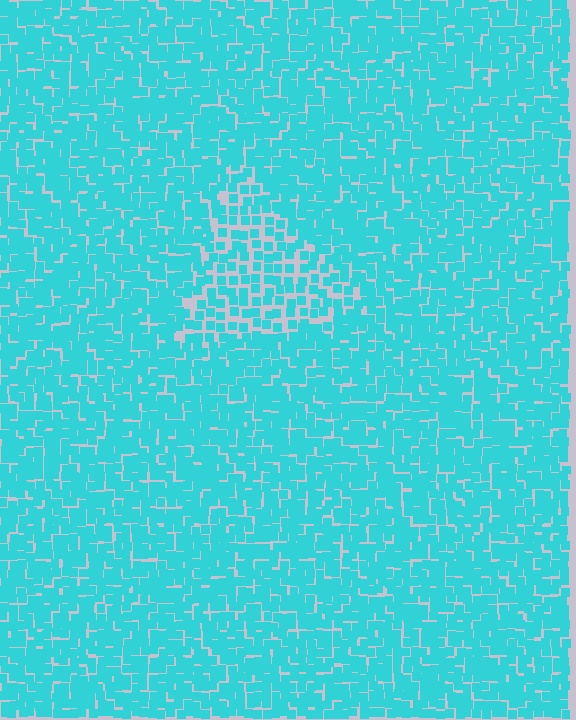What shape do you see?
I see a triangle.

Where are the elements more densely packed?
The elements are more densely packed outside the triangle boundary.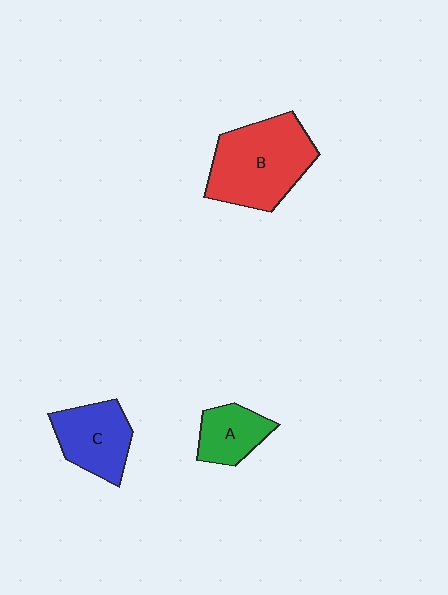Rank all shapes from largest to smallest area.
From largest to smallest: B (red), C (blue), A (green).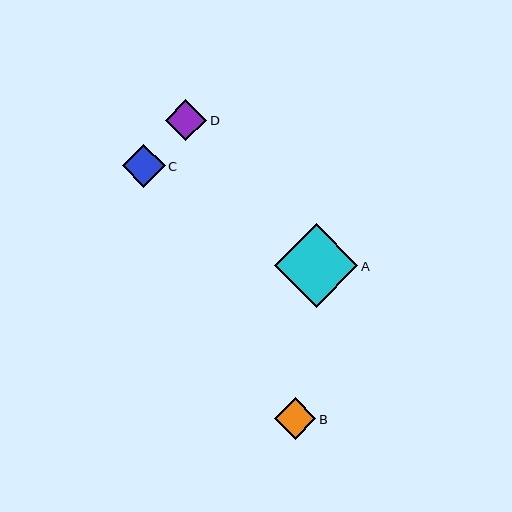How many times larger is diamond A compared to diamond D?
Diamond A is approximately 2.0 times the size of diamond D.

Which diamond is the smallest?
Diamond D is the smallest with a size of approximately 42 pixels.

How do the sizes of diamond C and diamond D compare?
Diamond C and diamond D are approximately the same size.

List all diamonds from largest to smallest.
From largest to smallest: A, C, B, D.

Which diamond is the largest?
Diamond A is the largest with a size of approximately 84 pixels.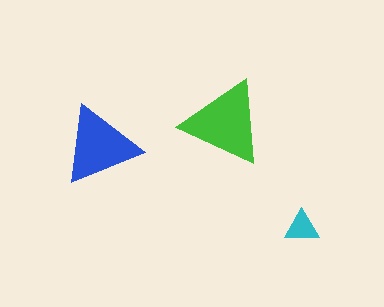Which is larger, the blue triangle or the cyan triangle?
The blue one.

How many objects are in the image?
There are 3 objects in the image.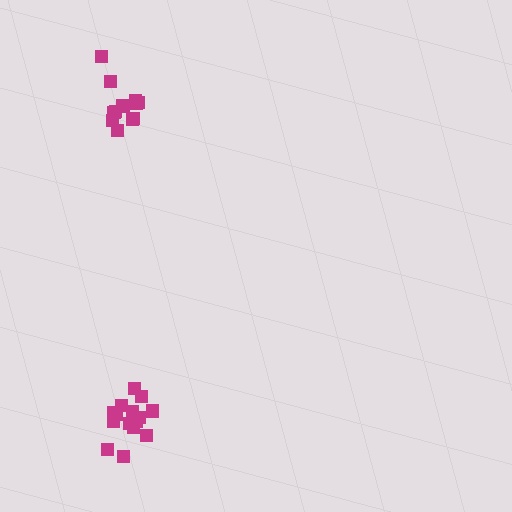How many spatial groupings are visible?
There are 2 spatial groupings.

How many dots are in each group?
Group 1: 12 dots, Group 2: 16 dots (28 total).